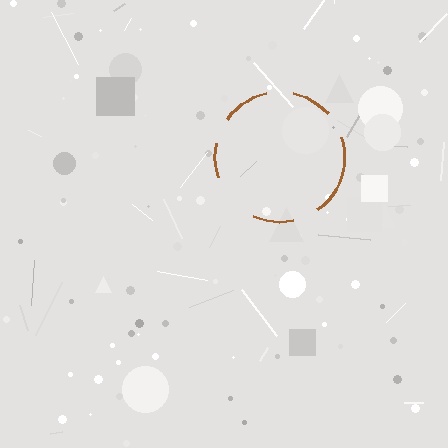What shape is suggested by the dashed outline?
The dashed outline suggests a circle.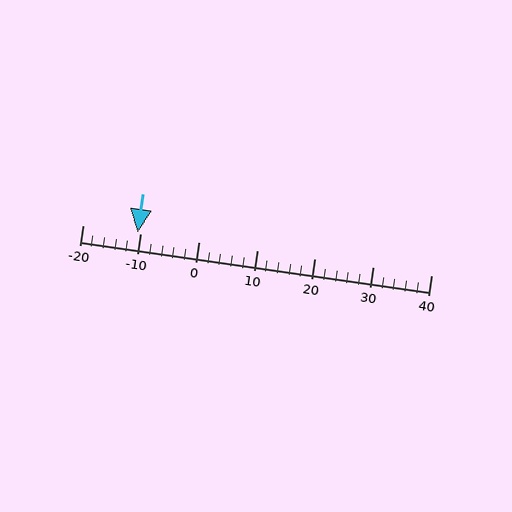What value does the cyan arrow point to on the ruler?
The cyan arrow points to approximately -11.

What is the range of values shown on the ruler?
The ruler shows values from -20 to 40.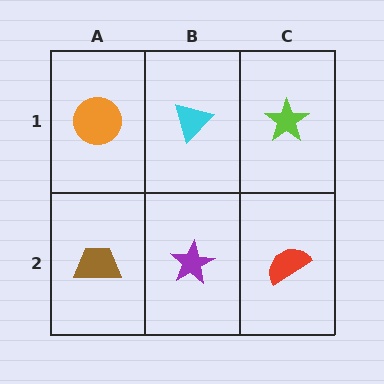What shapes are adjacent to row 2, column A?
An orange circle (row 1, column A), a purple star (row 2, column B).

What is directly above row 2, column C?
A lime star.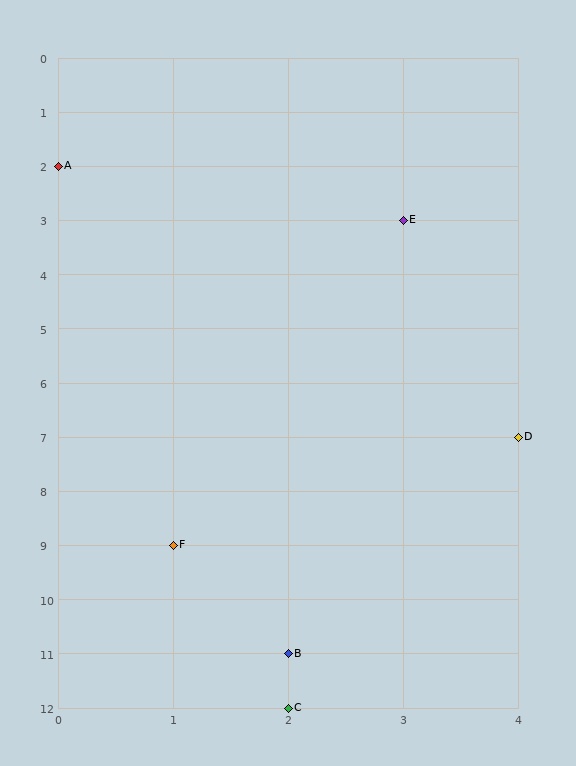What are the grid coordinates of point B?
Point B is at grid coordinates (2, 11).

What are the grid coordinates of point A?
Point A is at grid coordinates (0, 2).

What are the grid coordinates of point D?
Point D is at grid coordinates (4, 7).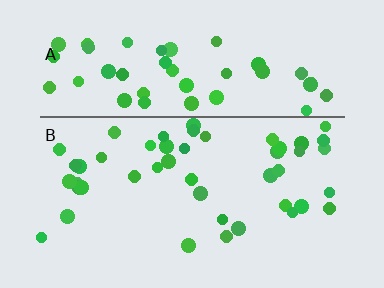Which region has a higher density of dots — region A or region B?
A (the top).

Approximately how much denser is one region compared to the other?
Approximately 1.2× — region A over region B.